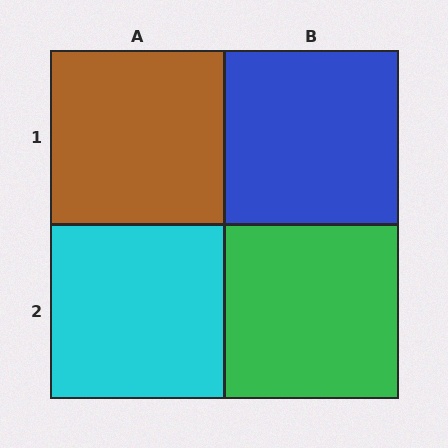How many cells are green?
1 cell is green.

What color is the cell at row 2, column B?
Green.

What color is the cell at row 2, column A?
Cyan.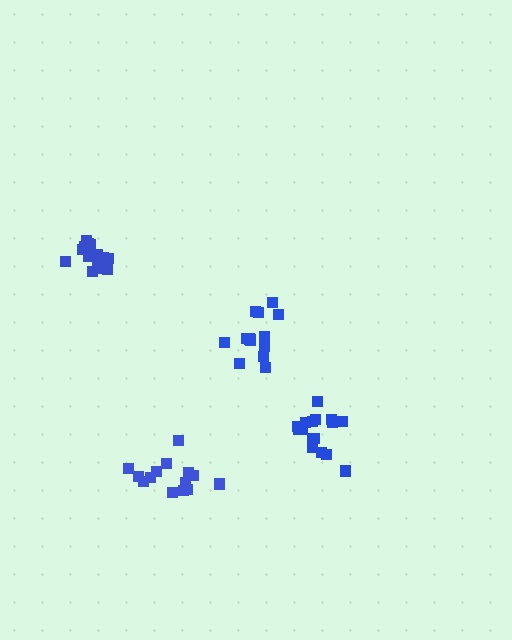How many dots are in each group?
Group 1: 14 dots, Group 2: 14 dots, Group 3: 17 dots, Group 4: 16 dots (61 total).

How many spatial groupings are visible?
There are 4 spatial groupings.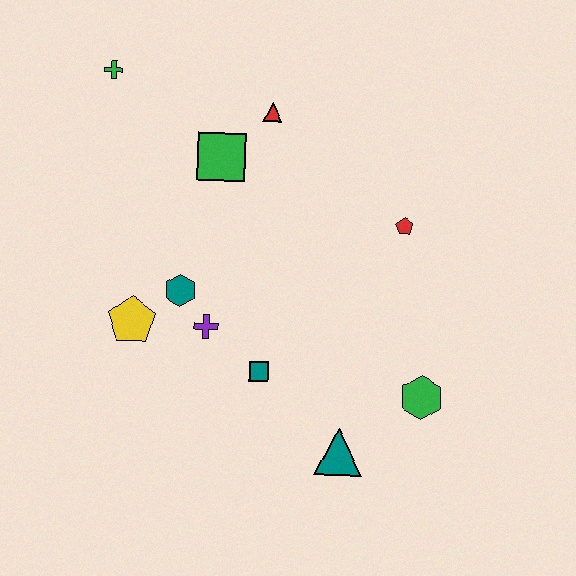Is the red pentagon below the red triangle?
Yes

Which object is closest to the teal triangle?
The green hexagon is closest to the teal triangle.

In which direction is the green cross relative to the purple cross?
The green cross is above the purple cross.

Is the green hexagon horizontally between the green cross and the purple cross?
No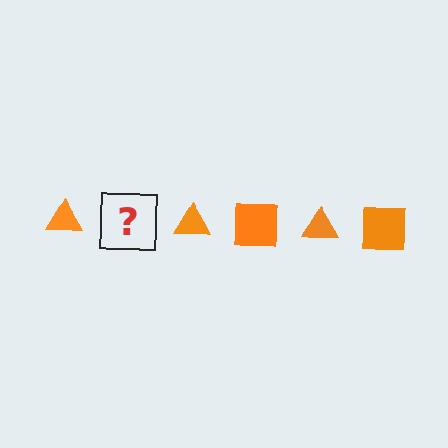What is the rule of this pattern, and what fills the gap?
The rule is that the pattern cycles through triangle, square shapes in orange. The gap should be filled with an orange square.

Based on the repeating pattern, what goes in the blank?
The blank should be an orange square.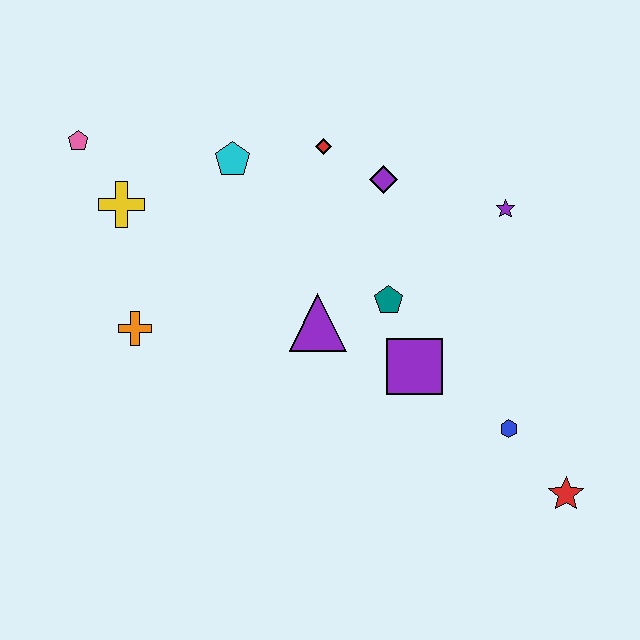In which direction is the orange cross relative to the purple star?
The orange cross is to the left of the purple star.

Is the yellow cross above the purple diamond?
No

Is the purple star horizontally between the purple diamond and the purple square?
No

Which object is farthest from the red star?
The pink pentagon is farthest from the red star.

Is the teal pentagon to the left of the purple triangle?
No